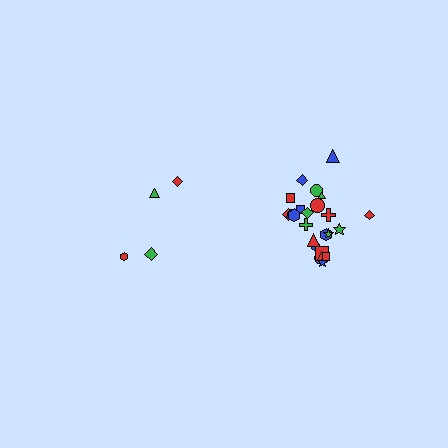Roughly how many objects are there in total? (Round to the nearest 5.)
Roughly 30 objects in total.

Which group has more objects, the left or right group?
The right group.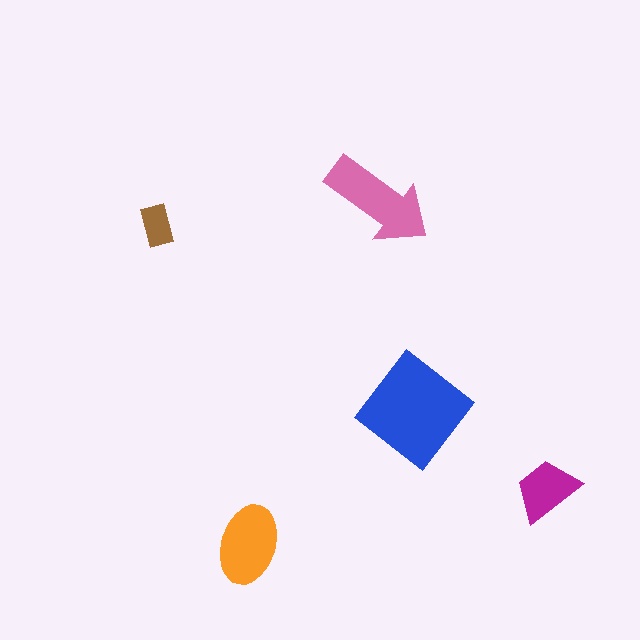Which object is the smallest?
The brown rectangle.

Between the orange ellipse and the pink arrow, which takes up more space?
The pink arrow.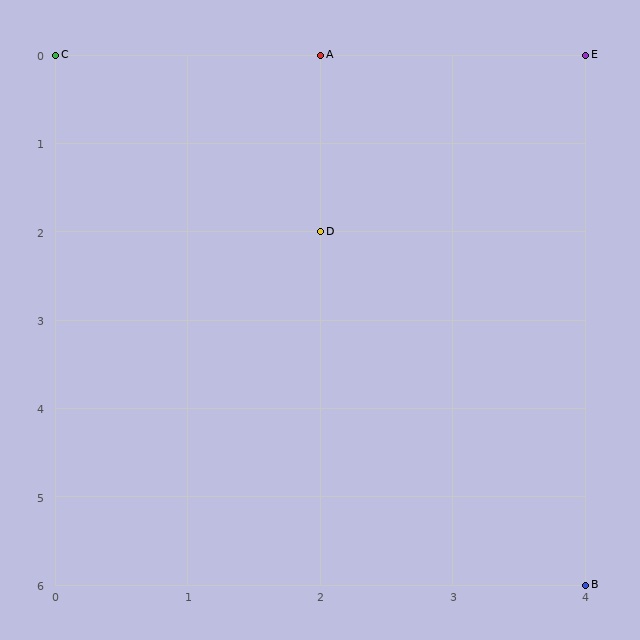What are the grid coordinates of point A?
Point A is at grid coordinates (2, 0).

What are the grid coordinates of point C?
Point C is at grid coordinates (0, 0).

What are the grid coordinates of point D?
Point D is at grid coordinates (2, 2).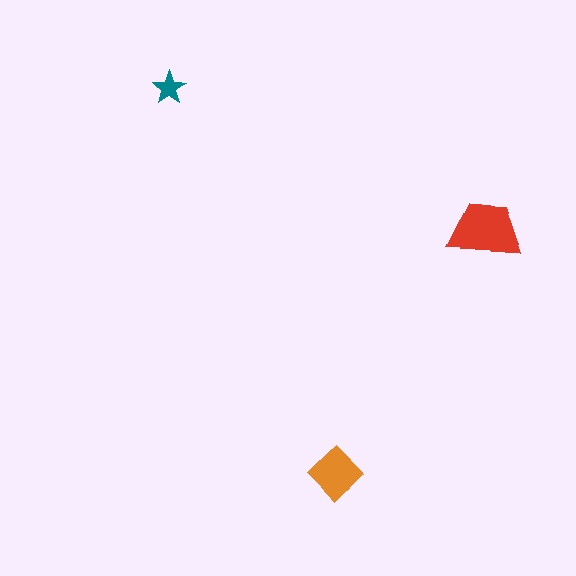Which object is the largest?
The red trapezoid.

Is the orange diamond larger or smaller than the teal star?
Larger.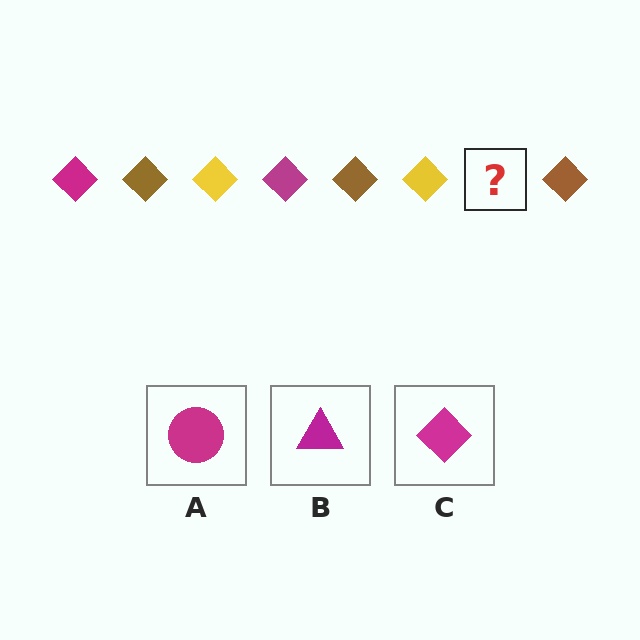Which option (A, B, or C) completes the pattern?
C.